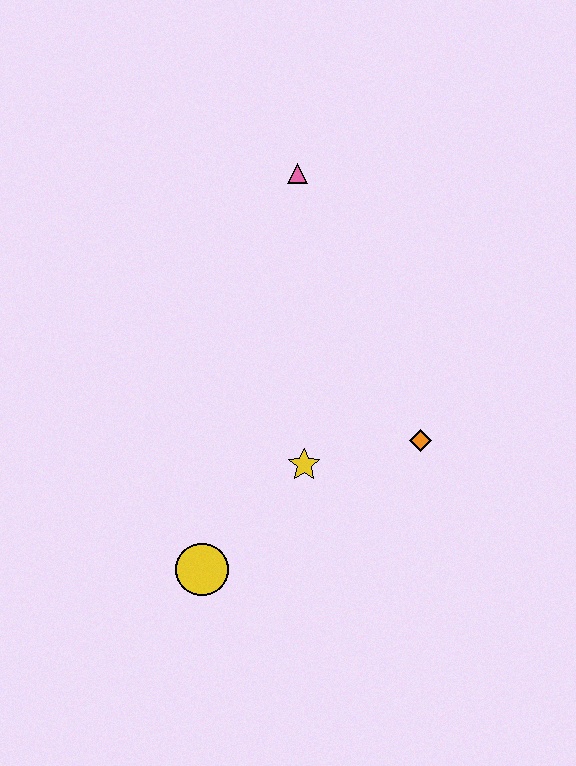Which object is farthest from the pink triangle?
The yellow circle is farthest from the pink triangle.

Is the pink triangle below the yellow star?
No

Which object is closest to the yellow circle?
The yellow star is closest to the yellow circle.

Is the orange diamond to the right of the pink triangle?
Yes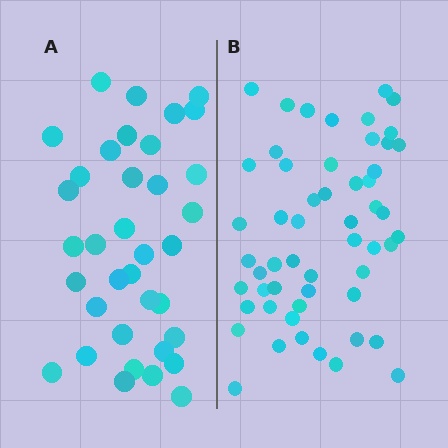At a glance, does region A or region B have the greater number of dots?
Region B (the right region) has more dots.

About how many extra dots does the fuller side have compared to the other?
Region B has approximately 20 more dots than region A.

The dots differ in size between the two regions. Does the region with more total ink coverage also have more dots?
No. Region A has more total ink coverage because its dots are larger, but region B actually contains more individual dots. Total area can be misleading — the number of items is what matters here.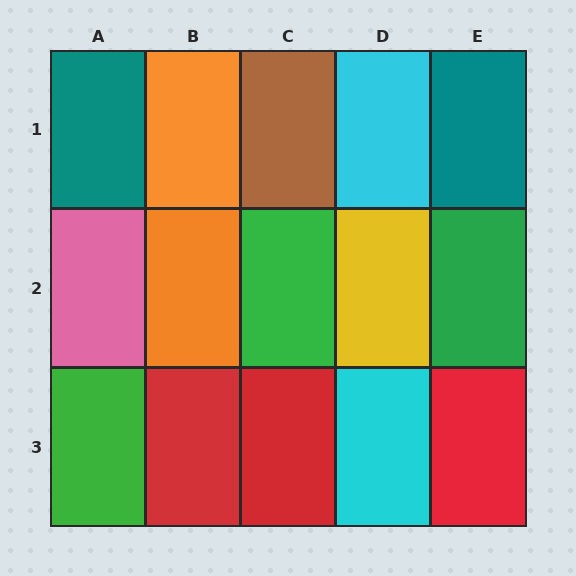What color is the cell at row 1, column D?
Cyan.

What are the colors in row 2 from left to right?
Pink, orange, green, yellow, green.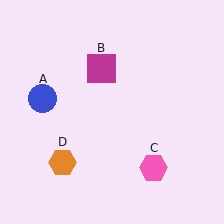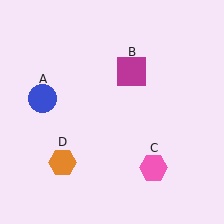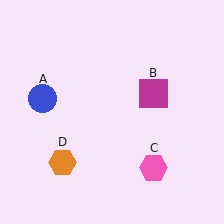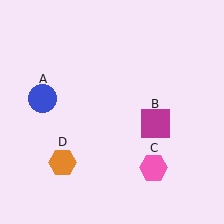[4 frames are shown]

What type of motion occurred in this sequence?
The magenta square (object B) rotated clockwise around the center of the scene.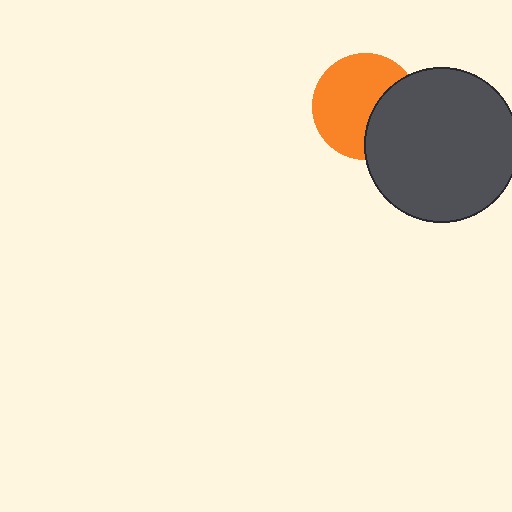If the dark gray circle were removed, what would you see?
You would see the complete orange circle.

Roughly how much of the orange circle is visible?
Most of it is visible (roughly 66%).